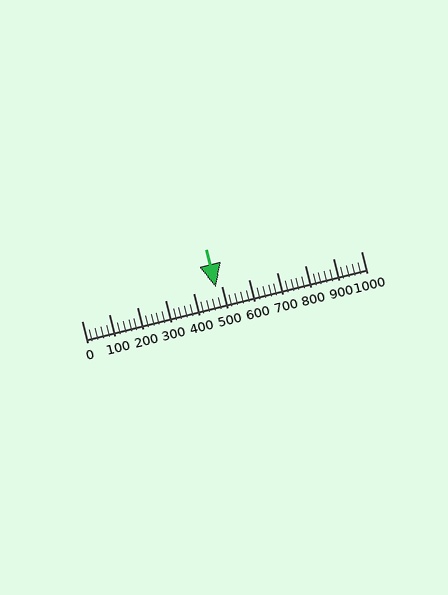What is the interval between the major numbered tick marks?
The major tick marks are spaced 100 units apart.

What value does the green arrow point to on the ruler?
The green arrow points to approximately 480.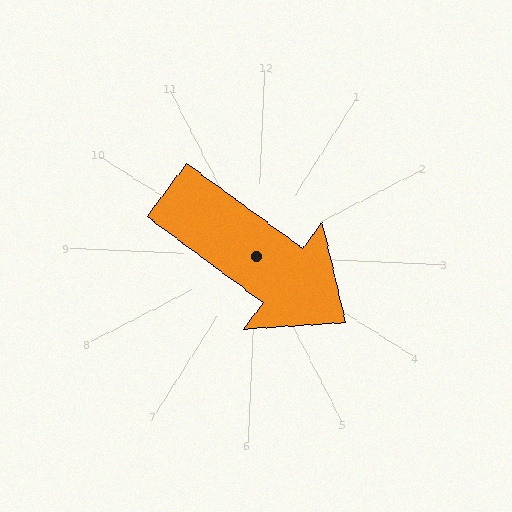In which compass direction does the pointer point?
Southeast.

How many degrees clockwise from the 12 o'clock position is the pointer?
Approximately 124 degrees.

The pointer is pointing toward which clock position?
Roughly 4 o'clock.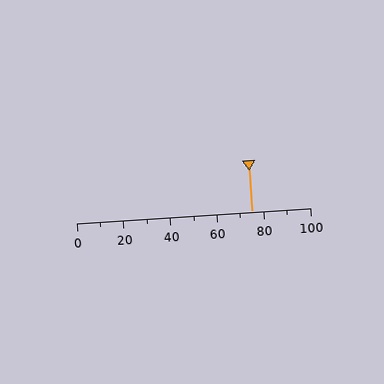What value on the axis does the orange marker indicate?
The marker indicates approximately 75.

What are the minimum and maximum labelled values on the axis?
The axis runs from 0 to 100.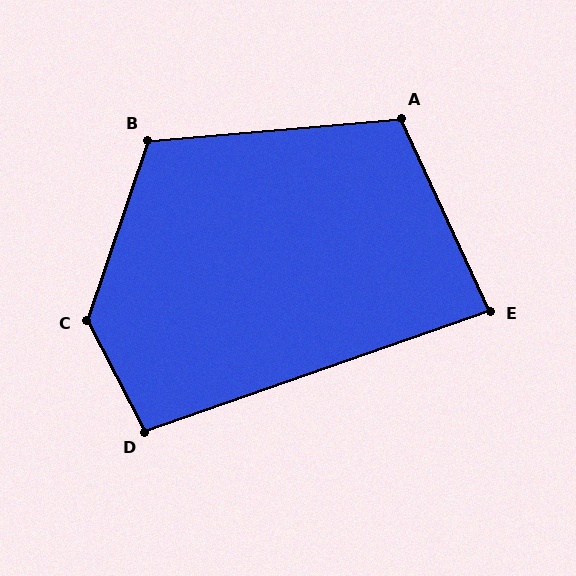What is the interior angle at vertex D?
Approximately 98 degrees (obtuse).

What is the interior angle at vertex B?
Approximately 113 degrees (obtuse).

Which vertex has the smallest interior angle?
E, at approximately 85 degrees.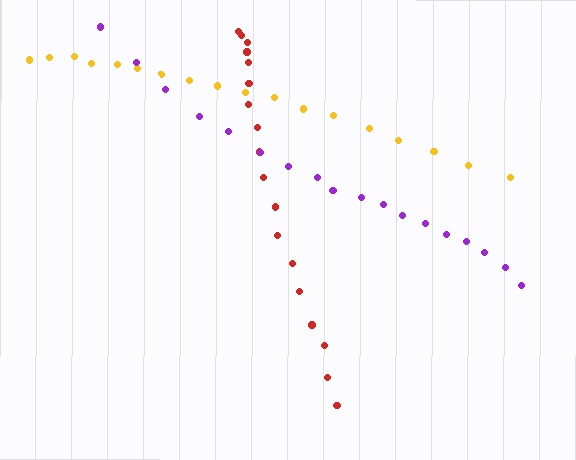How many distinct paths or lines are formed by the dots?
There are 3 distinct paths.